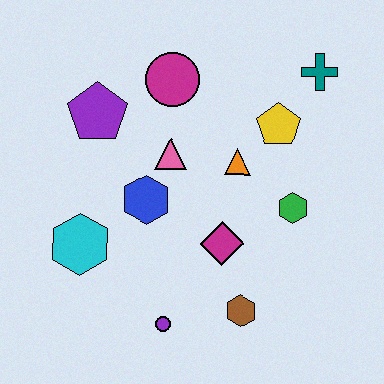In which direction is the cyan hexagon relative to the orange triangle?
The cyan hexagon is to the left of the orange triangle.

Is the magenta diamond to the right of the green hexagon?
No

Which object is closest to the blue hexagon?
The pink triangle is closest to the blue hexagon.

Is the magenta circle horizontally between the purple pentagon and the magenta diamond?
Yes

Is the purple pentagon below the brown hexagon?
No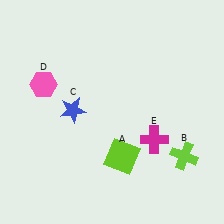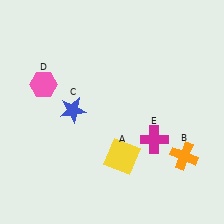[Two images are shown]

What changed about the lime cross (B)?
In Image 1, B is lime. In Image 2, it changed to orange.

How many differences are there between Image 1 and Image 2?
There are 2 differences between the two images.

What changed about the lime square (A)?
In Image 1, A is lime. In Image 2, it changed to yellow.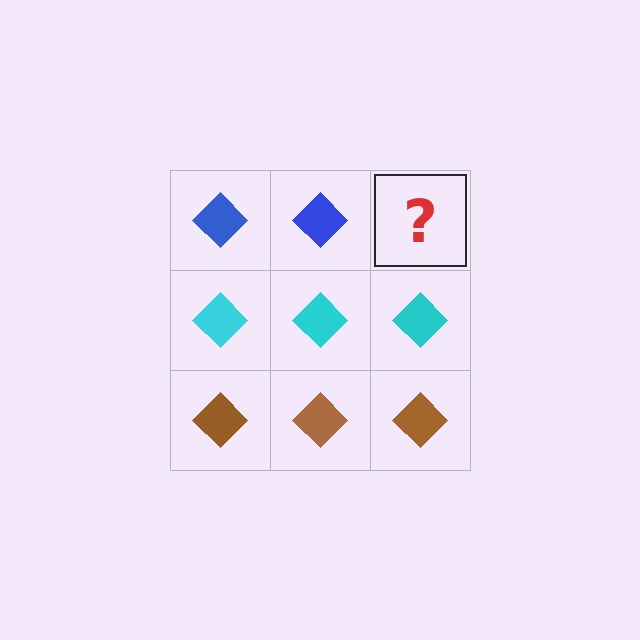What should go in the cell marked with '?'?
The missing cell should contain a blue diamond.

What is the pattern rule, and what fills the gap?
The rule is that each row has a consistent color. The gap should be filled with a blue diamond.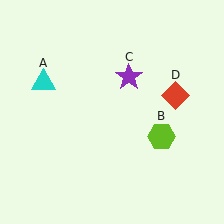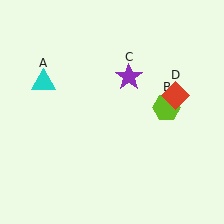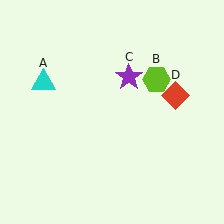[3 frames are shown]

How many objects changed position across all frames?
1 object changed position: lime hexagon (object B).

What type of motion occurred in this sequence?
The lime hexagon (object B) rotated counterclockwise around the center of the scene.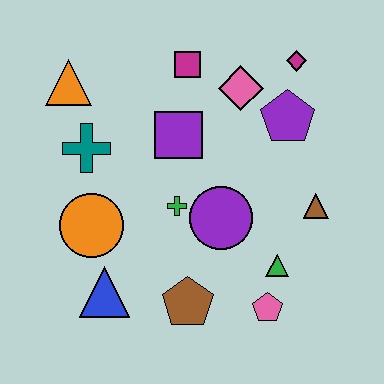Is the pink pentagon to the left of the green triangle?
Yes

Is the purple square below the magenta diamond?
Yes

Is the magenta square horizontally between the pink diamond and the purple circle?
No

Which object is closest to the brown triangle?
The green triangle is closest to the brown triangle.